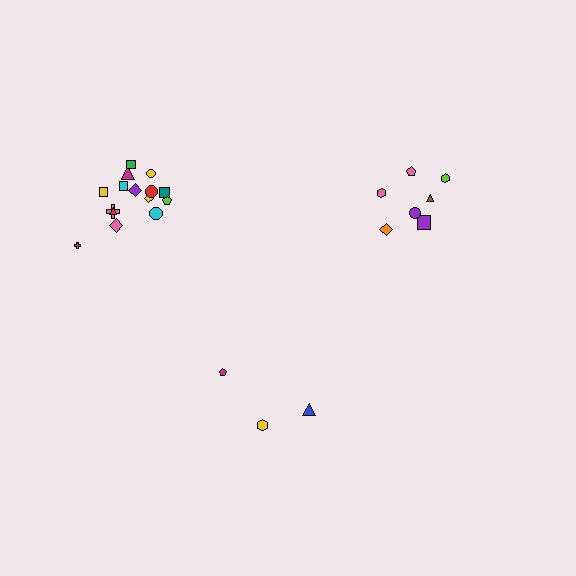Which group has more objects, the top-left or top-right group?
The top-left group.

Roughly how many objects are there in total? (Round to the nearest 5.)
Roughly 25 objects in total.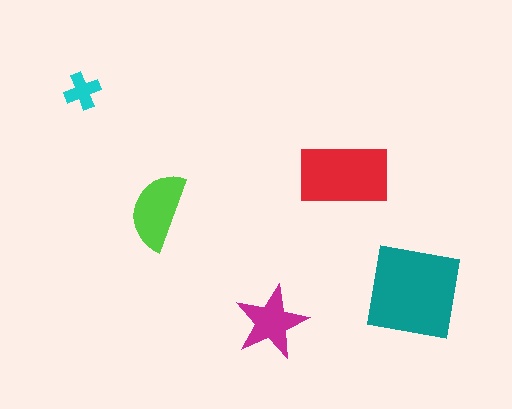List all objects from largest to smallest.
The teal square, the red rectangle, the lime semicircle, the magenta star, the cyan cross.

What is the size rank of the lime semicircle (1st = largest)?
3rd.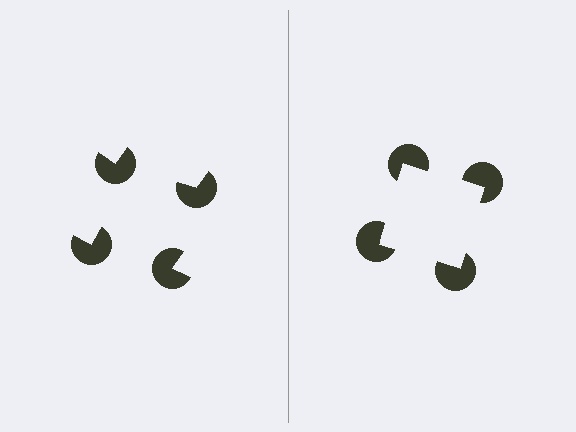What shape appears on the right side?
An illusory square.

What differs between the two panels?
The pac-man discs are positioned identically on both sides; only the wedge orientations differ. On the right they align to a square; on the left they are misaligned.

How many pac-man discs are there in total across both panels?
8 — 4 on each side.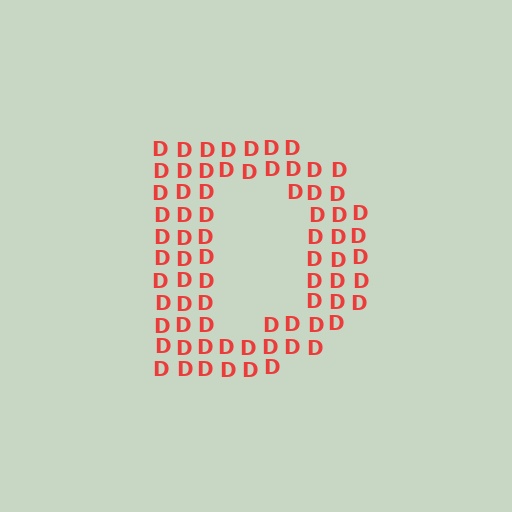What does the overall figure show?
The overall figure shows the letter D.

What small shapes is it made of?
It is made of small letter D's.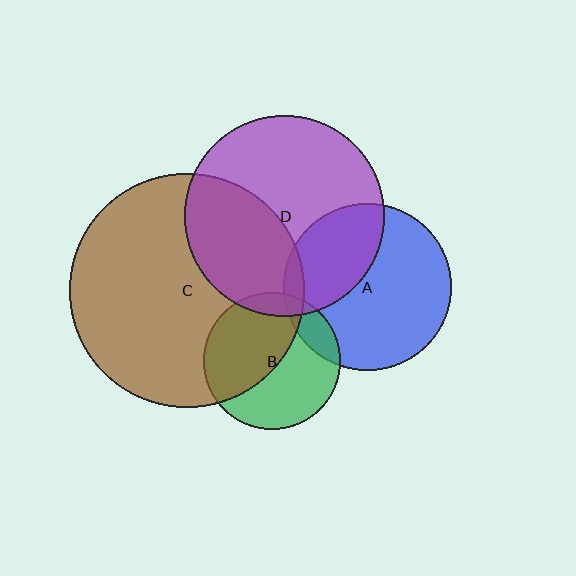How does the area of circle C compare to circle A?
Approximately 2.0 times.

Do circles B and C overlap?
Yes.